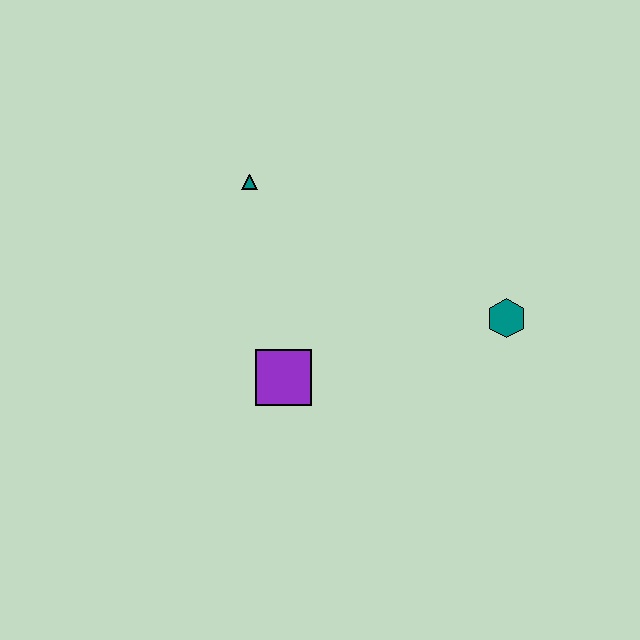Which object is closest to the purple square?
The teal triangle is closest to the purple square.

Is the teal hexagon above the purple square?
Yes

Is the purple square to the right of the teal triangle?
Yes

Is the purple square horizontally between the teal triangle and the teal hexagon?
Yes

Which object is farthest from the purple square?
The teal hexagon is farthest from the purple square.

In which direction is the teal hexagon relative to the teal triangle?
The teal hexagon is to the right of the teal triangle.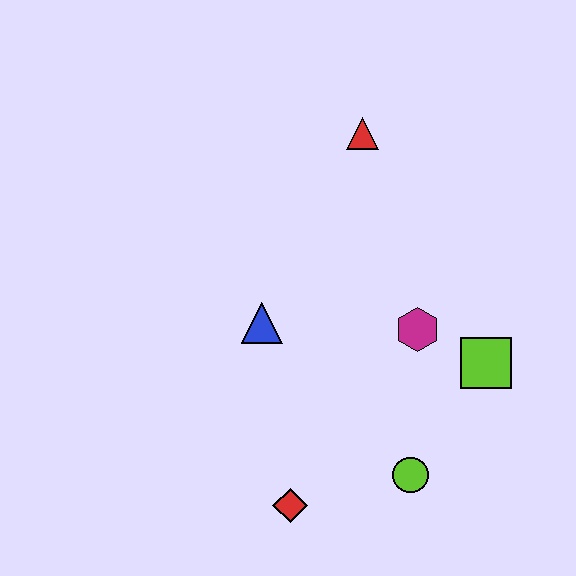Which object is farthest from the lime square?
The red triangle is farthest from the lime square.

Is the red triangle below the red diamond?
No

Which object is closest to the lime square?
The magenta hexagon is closest to the lime square.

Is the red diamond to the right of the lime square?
No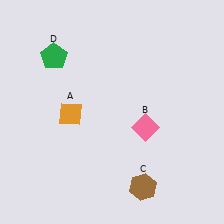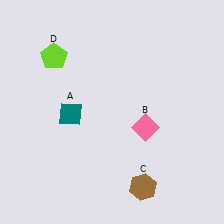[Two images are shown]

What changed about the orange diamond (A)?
In Image 1, A is orange. In Image 2, it changed to teal.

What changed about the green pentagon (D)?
In Image 1, D is green. In Image 2, it changed to lime.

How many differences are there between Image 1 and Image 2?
There are 2 differences between the two images.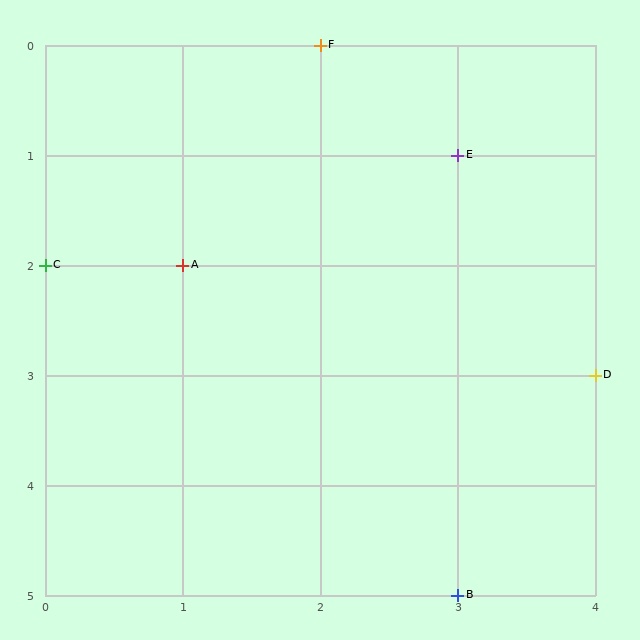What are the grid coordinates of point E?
Point E is at grid coordinates (3, 1).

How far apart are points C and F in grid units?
Points C and F are 2 columns and 2 rows apart (about 2.8 grid units diagonally).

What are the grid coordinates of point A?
Point A is at grid coordinates (1, 2).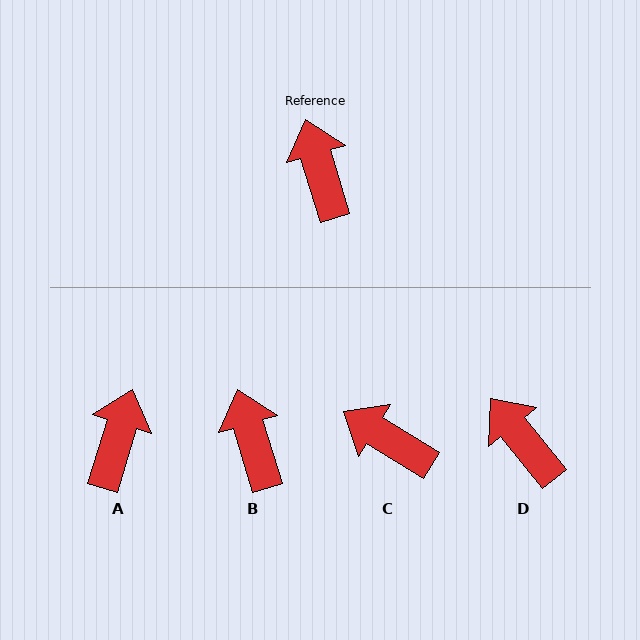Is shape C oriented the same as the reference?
No, it is off by about 41 degrees.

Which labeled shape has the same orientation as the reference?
B.